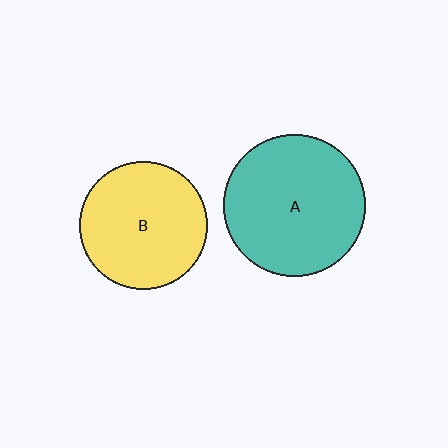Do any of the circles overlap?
No, none of the circles overlap.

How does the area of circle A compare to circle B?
Approximately 1.2 times.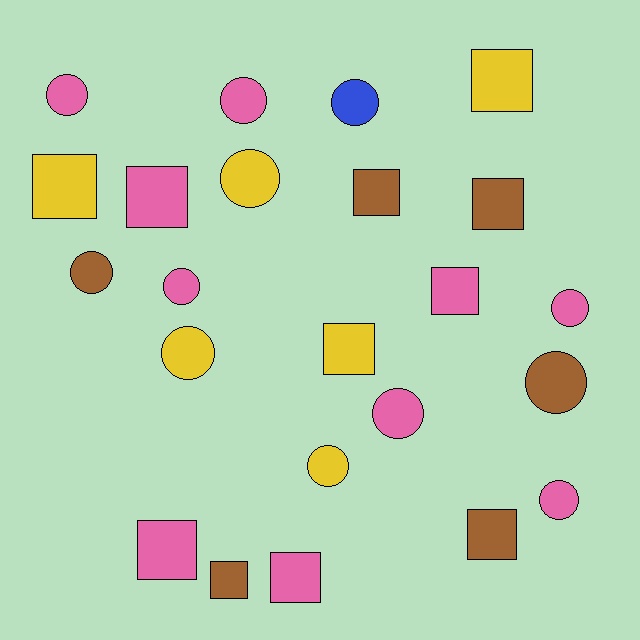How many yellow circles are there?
There are 3 yellow circles.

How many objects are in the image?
There are 23 objects.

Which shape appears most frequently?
Circle, with 12 objects.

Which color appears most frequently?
Pink, with 10 objects.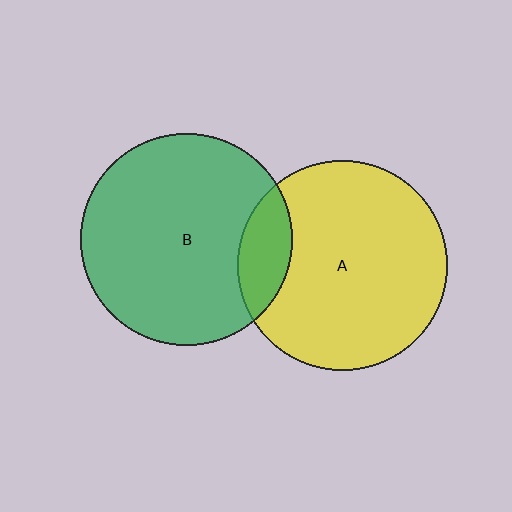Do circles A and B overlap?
Yes.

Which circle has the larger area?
Circle B (green).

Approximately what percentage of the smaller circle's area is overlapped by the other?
Approximately 15%.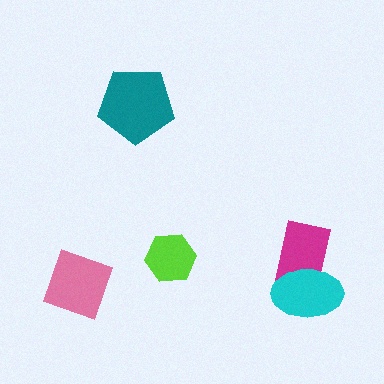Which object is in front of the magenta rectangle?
The cyan ellipse is in front of the magenta rectangle.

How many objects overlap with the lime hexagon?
0 objects overlap with the lime hexagon.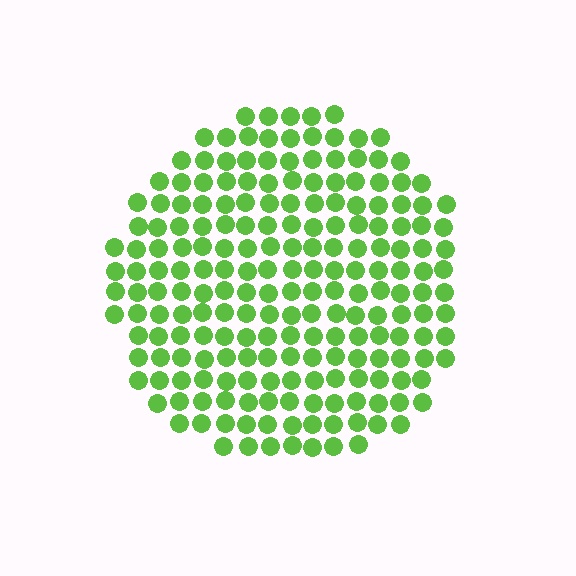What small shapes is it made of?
It is made of small circles.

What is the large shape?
The large shape is a circle.